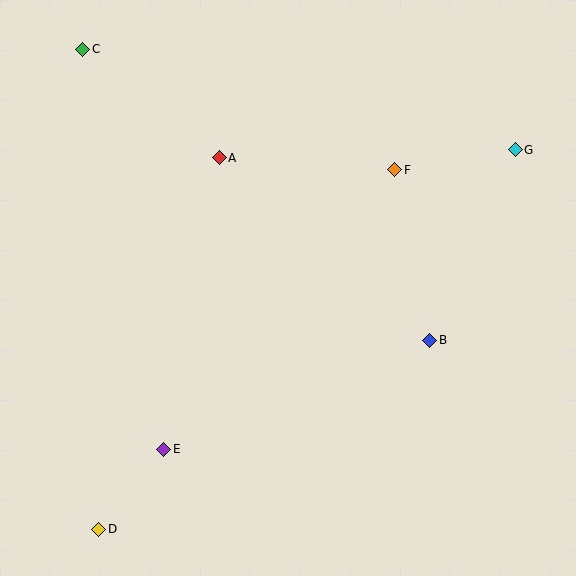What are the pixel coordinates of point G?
Point G is at (515, 150).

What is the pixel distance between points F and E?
The distance between F and E is 363 pixels.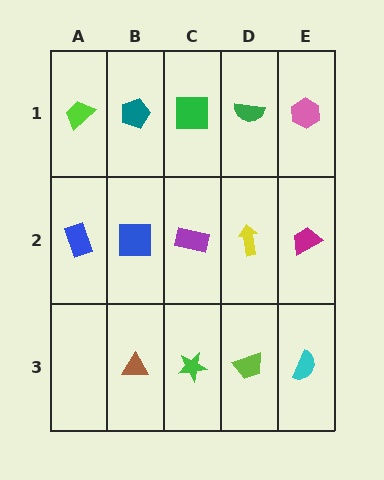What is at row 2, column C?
A purple rectangle.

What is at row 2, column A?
A blue rectangle.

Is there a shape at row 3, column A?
No, that cell is empty.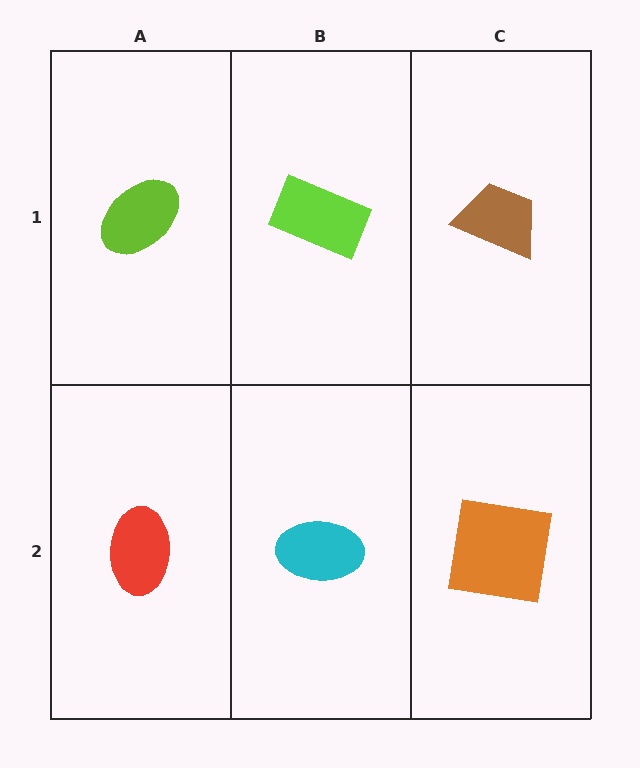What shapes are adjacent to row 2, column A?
A lime ellipse (row 1, column A), a cyan ellipse (row 2, column B).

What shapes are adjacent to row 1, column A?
A red ellipse (row 2, column A), a lime rectangle (row 1, column B).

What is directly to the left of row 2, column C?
A cyan ellipse.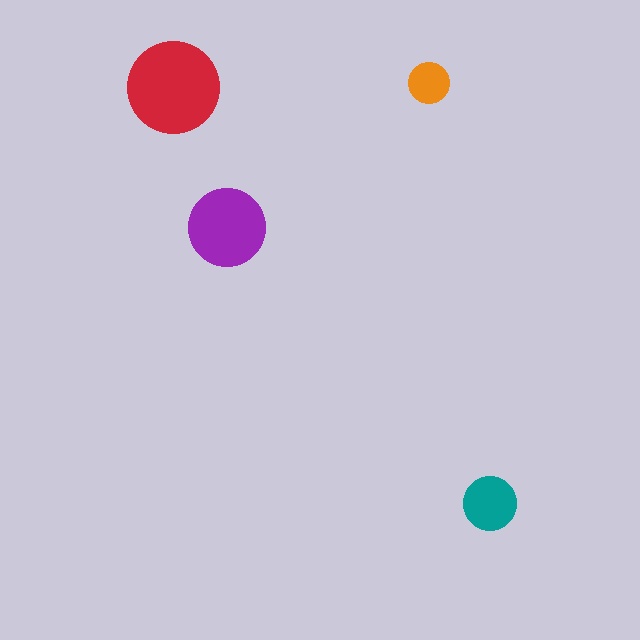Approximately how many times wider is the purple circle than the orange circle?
About 2 times wider.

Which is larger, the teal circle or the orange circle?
The teal one.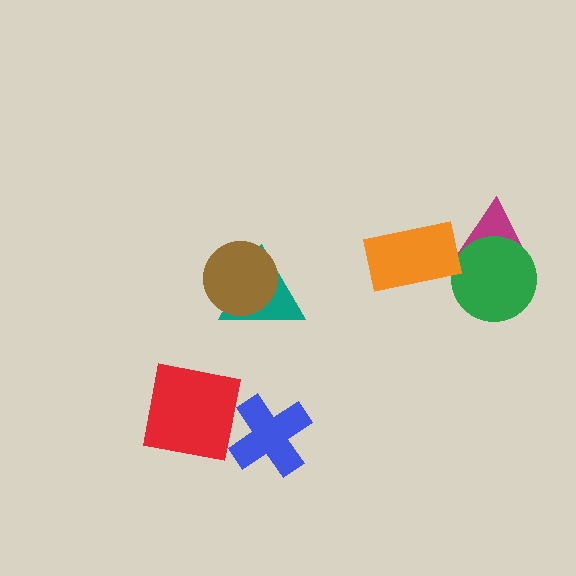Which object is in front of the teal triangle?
The brown circle is in front of the teal triangle.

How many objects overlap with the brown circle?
1 object overlaps with the brown circle.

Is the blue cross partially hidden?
No, no other shape covers it.